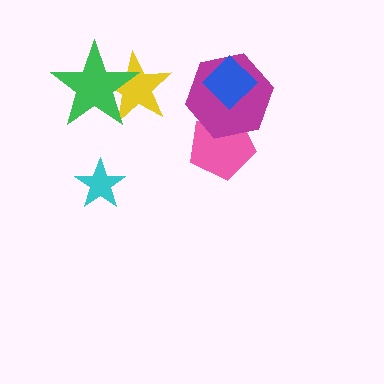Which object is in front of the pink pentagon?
The magenta hexagon is in front of the pink pentagon.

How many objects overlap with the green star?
1 object overlaps with the green star.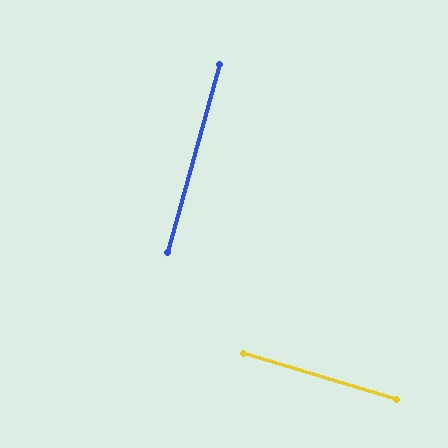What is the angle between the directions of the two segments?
Approximately 89 degrees.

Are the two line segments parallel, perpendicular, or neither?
Perpendicular — they meet at approximately 89°.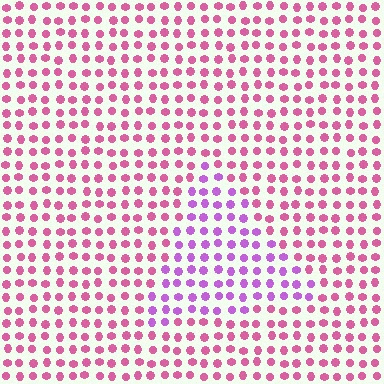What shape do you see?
I see a triangle.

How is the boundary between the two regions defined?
The boundary is defined purely by a slight shift in hue (about 39 degrees). Spacing, size, and orientation are identical on both sides.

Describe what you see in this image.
The image is filled with small pink elements in a uniform arrangement. A triangle-shaped region is visible where the elements are tinted to a slightly different hue, forming a subtle color boundary.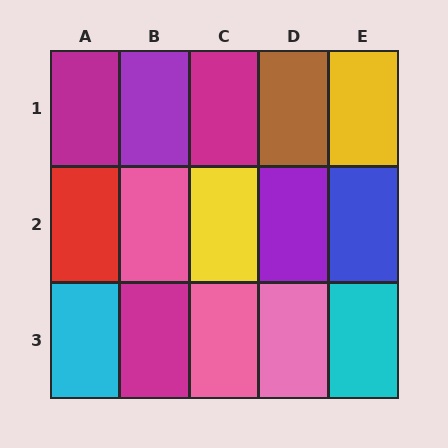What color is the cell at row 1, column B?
Purple.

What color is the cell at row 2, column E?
Blue.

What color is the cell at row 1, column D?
Brown.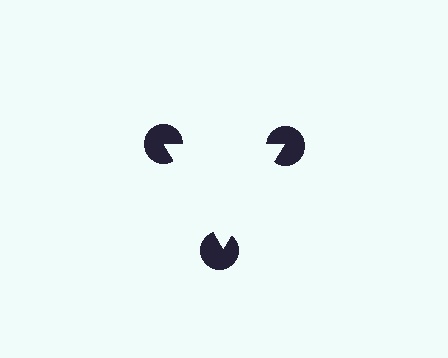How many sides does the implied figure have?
3 sides.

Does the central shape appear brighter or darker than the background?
It typically appears slightly brighter than the background, even though no actual brightness change is drawn.